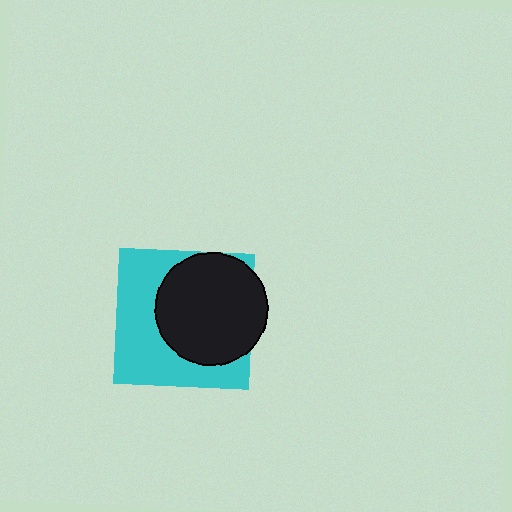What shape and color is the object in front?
The object in front is a black circle.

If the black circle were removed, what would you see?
You would see the complete cyan square.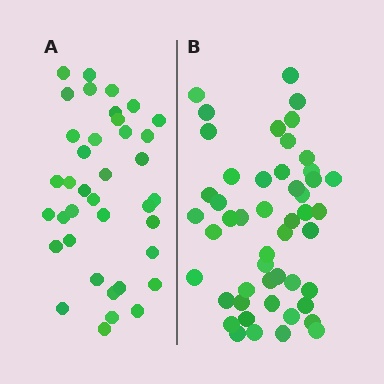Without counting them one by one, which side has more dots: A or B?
Region B (the right region) has more dots.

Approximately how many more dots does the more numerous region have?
Region B has roughly 12 or so more dots than region A.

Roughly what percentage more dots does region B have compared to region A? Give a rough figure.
About 30% more.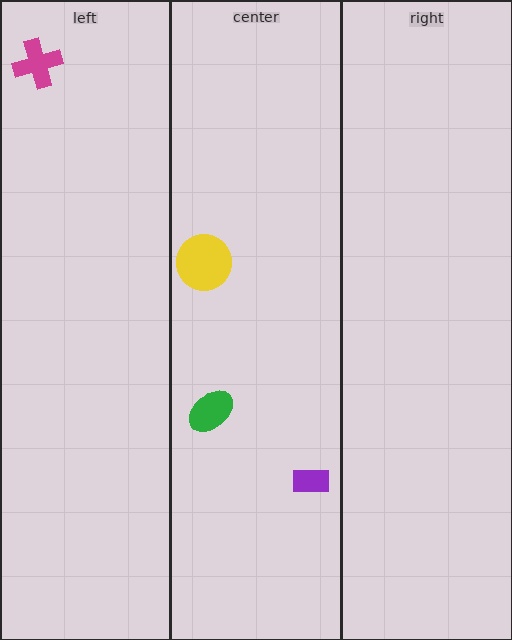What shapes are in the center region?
The green ellipse, the yellow circle, the purple rectangle.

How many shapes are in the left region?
1.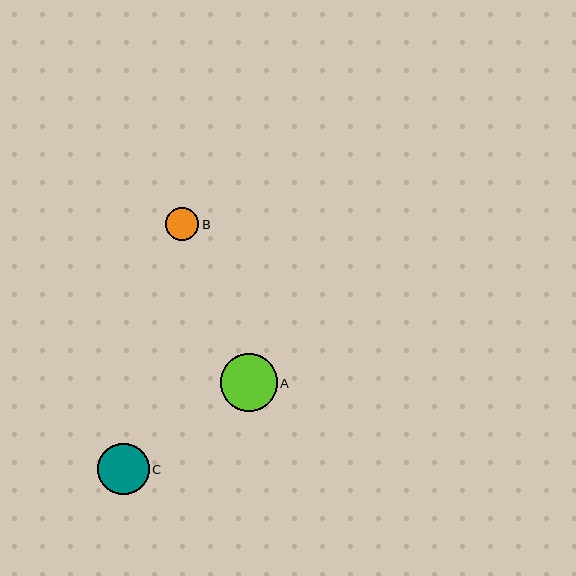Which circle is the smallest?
Circle B is the smallest with a size of approximately 33 pixels.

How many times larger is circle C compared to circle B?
Circle C is approximately 1.6 times the size of circle B.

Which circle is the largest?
Circle A is the largest with a size of approximately 57 pixels.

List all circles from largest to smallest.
From largest to smallest: A, C, B.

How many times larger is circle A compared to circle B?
Circle A is approximately 1.7 times the size of circle B.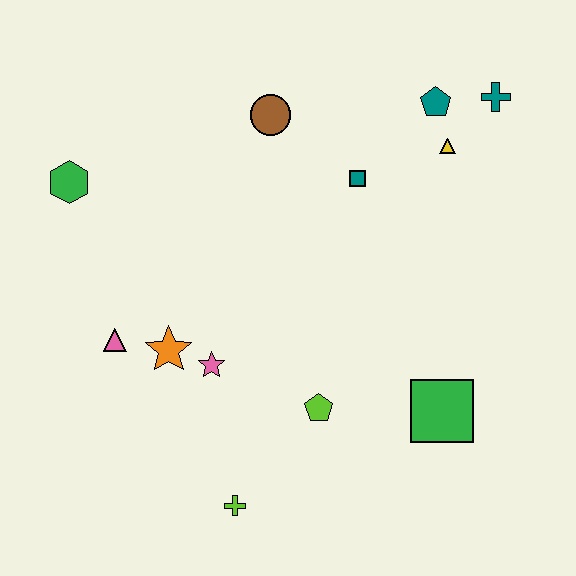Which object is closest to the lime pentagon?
The pink star is closest to the lime pentagon.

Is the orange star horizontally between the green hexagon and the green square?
Yes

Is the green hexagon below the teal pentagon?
Yes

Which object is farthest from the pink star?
The teal cross is farthest from the pink star.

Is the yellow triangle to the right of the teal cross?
No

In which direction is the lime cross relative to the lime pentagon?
The lime cross is below the lime pentagon.